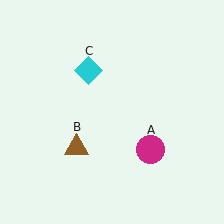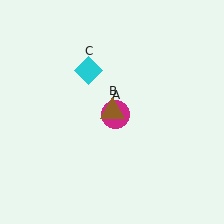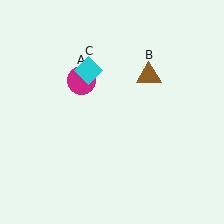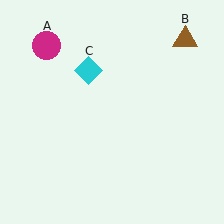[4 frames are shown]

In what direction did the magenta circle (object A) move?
The magenta circle (object A) moved up and to the left.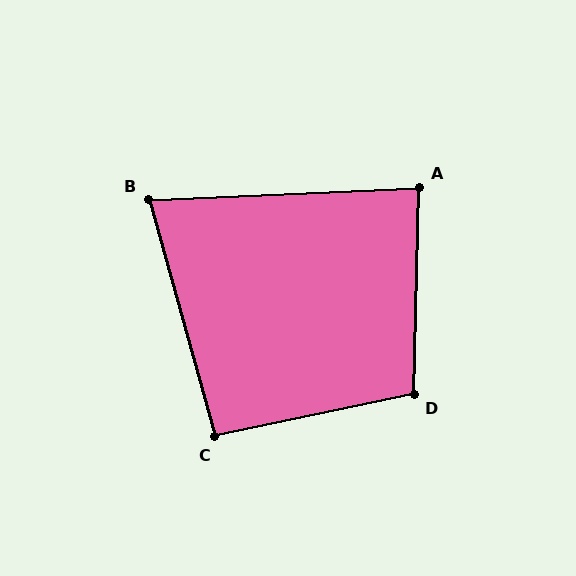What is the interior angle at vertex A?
Approximately 86 degrees (approximately right).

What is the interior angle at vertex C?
Approximately 94 degrees (approximately right).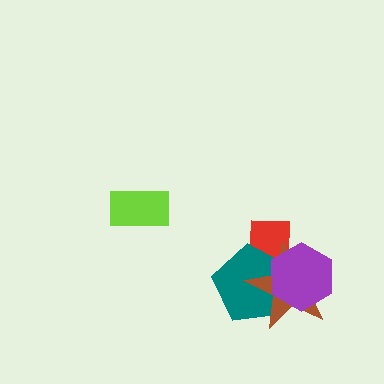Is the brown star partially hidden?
Yes, it is partially covered by another shape.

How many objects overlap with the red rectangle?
3 objects overlap with the red rectangle.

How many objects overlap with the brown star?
3 objects overlap with the brown star.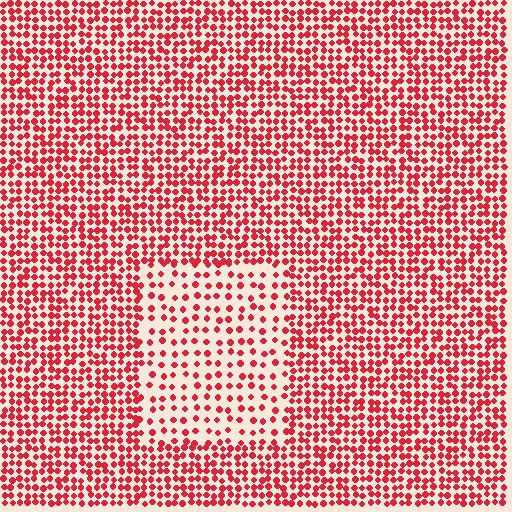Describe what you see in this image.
The image contains small red elements arranged at two different densities. A rectangle-shaped region is visible where the elements are less densely packed than the surrounding area.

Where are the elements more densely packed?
The elements are more densely packed outside the rectangle boundary.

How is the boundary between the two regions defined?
The boundary is defined by a change in element density (approximately 2.1x ratio). All elements are the same color, size, and shape.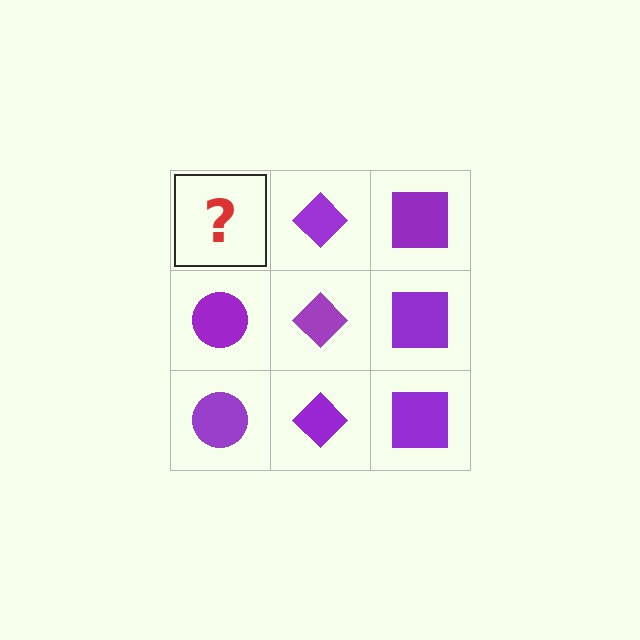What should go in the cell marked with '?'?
The missing cell should contain a purple circle.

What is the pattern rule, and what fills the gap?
The rule is that each column has a consistent shape. The gap should be filled with a purple circle.